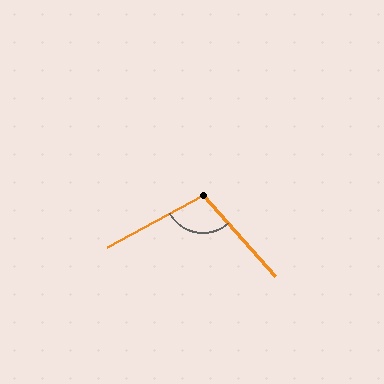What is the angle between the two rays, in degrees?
Approximately 103 degrees.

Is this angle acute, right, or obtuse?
It is obtuse.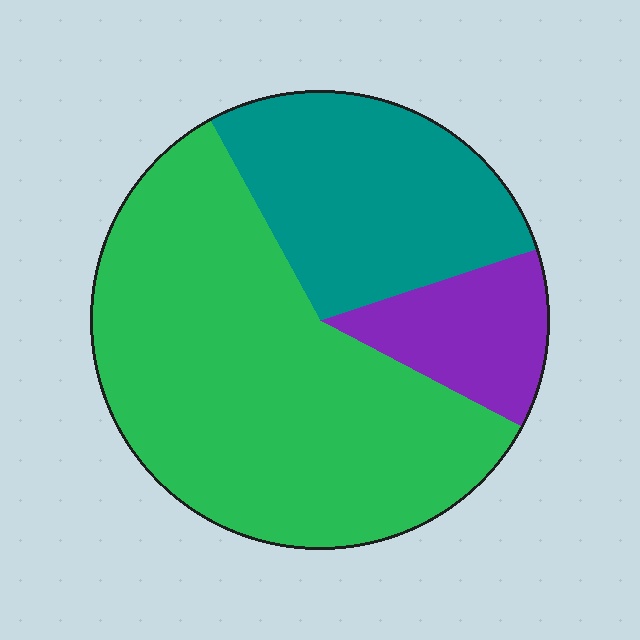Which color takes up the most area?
Green, at roughly 60%.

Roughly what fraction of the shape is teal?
Teal covers 28% of the shape.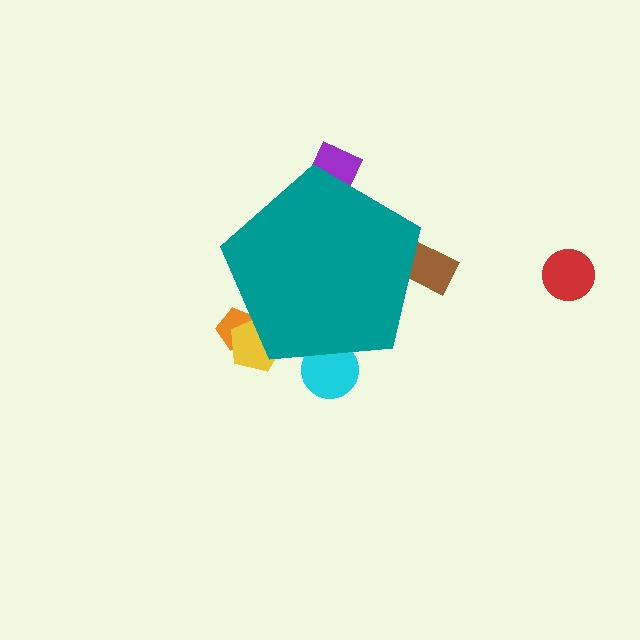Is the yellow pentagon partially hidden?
Yes, the yellow pentagon is partially hidden behind the teal pentagon.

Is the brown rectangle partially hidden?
Yes, the brown rectangle is partially hidden behind the teal pentagon.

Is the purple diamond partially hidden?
Yes, the purple diamond is partially hidden behind the teal pentagon.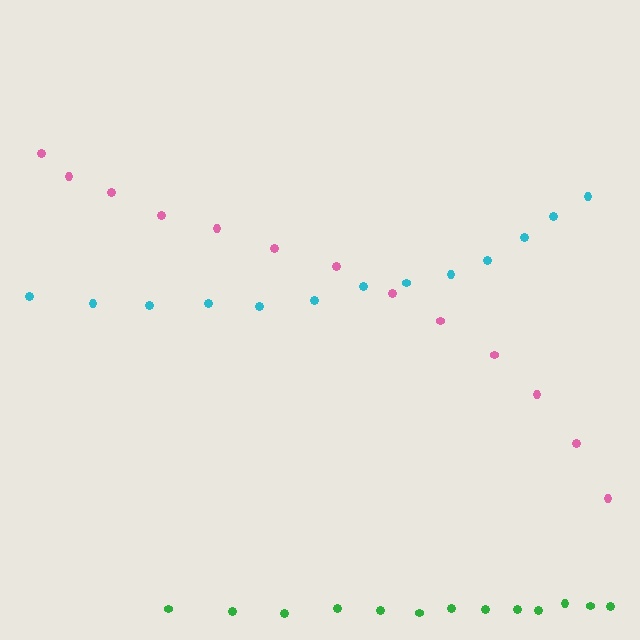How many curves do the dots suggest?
There are 3 distinct paths.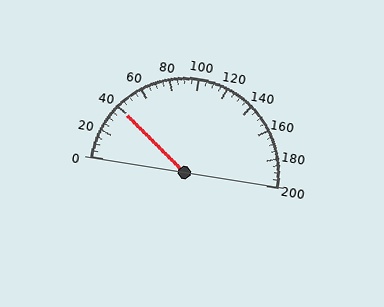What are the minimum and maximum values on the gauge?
The gauge ranges from 0 to 200.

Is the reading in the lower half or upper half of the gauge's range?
The reading is in the lower half of the range (0 to 200).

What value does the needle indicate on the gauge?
The needle indicates approximately 40.